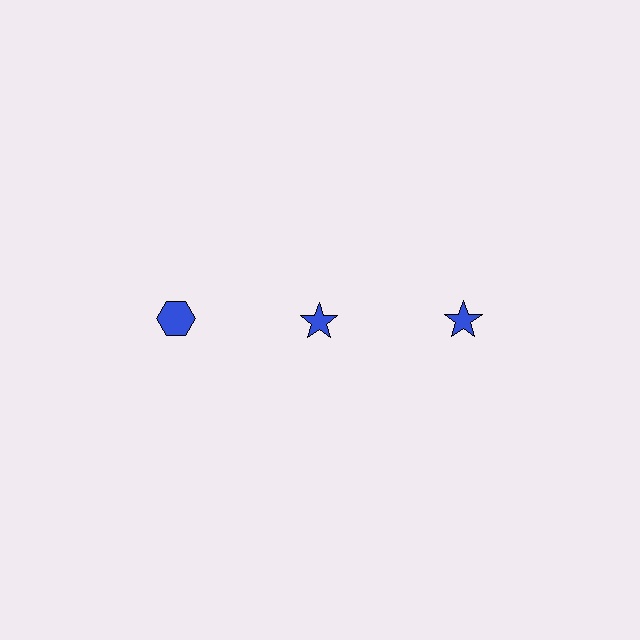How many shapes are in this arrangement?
There are 3 shapes arranged in a grid pattern.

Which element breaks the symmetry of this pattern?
The blue hexagon in the top row, leftmost column breaks the symmetry. All other shapes are blue stars.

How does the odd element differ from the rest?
It has a different shape: hexagon instead of star.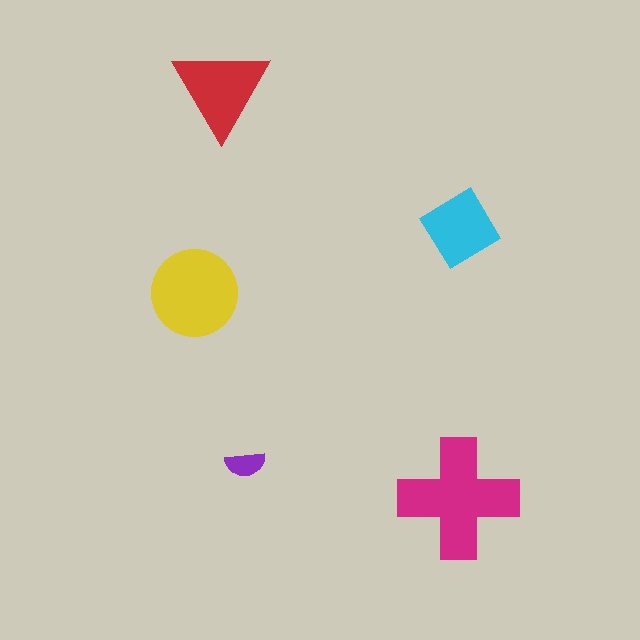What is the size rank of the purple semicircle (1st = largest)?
5th.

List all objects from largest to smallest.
The magenta cross, the yellow circle, the red triangle, the cyan diamond, the purple semicircle.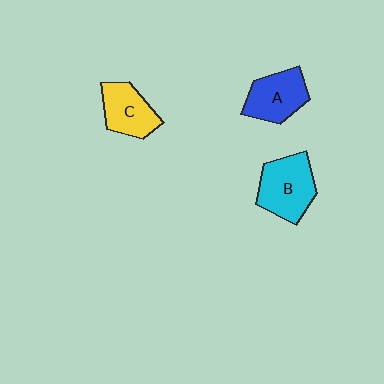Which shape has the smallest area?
Shape C (yellow).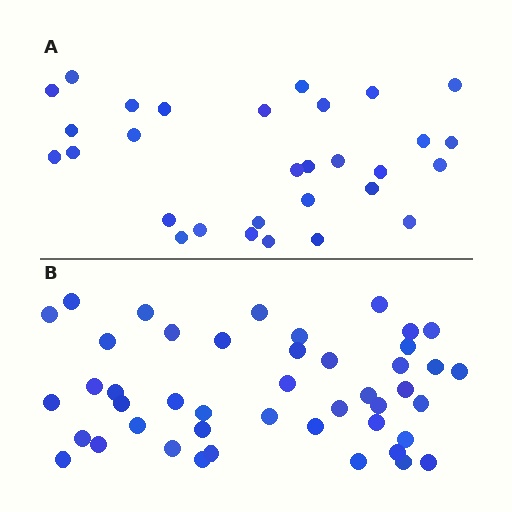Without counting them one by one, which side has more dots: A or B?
Region B (the bottom region) has more dots.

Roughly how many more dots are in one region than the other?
Region B has approximately 15 more dots than region A.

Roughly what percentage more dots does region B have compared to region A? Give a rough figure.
About 50% more.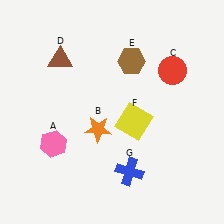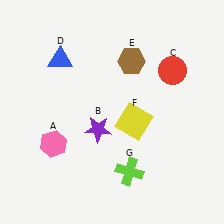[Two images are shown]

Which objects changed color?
B changed from orange to purple. D changed from brown to blue. G changed from blue to lime.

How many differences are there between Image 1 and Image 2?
There are 3 differences between the two images.